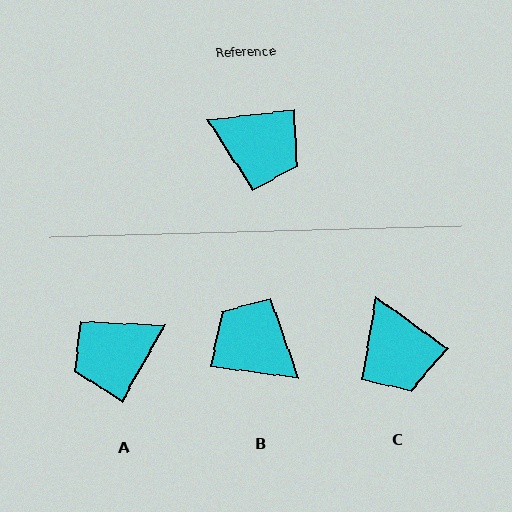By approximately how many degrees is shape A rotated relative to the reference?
Approximately 125 degrees clockwise.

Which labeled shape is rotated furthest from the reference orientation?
B, about 166 degrees away.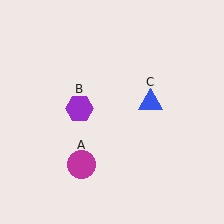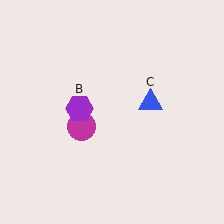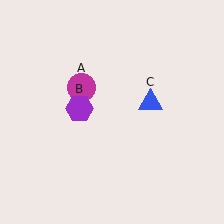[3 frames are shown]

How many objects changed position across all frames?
1 object changed position: magenta circle (object A).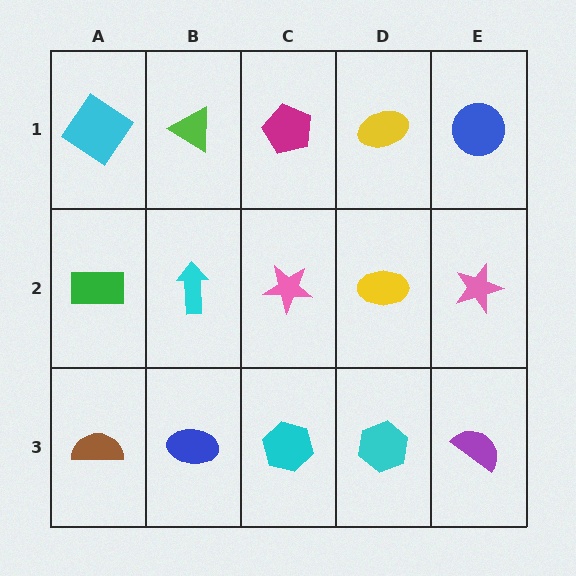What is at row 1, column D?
A yellow ellipse.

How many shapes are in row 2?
5 shapes.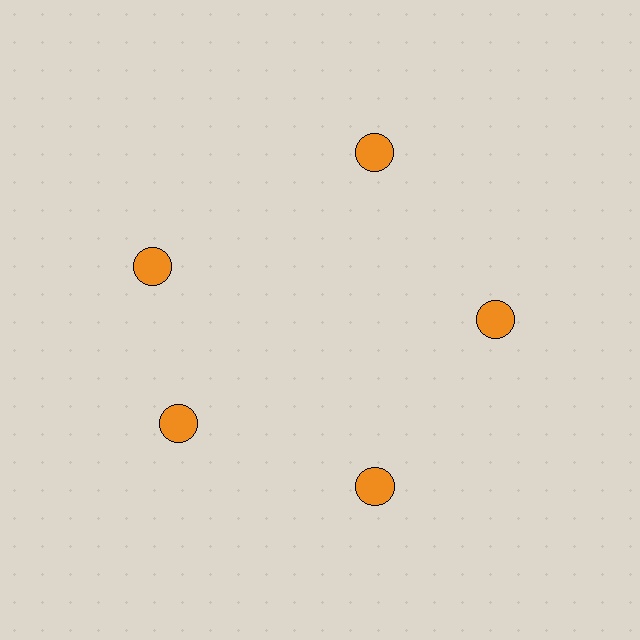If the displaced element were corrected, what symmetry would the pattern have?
It would have 5-fold rotational symmetry — the pattern would map onto itself every 72 degrees.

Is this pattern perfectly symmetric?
No. The 5 orange circles are arranged in a ring, but one element near the 10 o'clock position is rotated out of alignment along the ring, breaking the 5-fold rotational symmetry.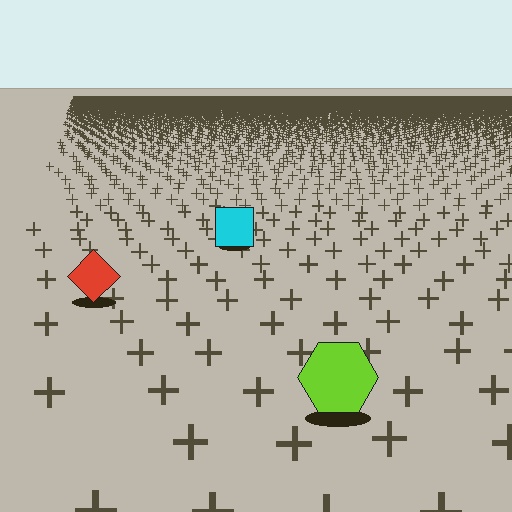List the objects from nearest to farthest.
From nearest to farthest: the lime hexagon, the red diamond, the cyan square.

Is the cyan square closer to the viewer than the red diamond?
No. The red diamond is closer — you can tell from the texture gradient: the ground texture is coarser near it.